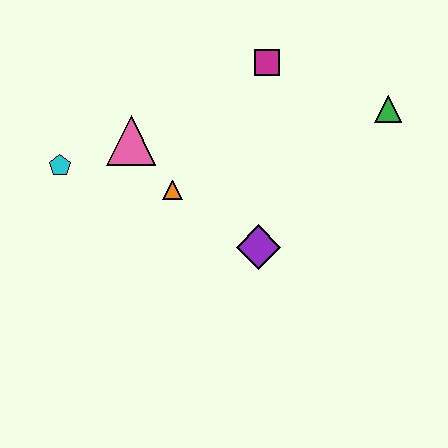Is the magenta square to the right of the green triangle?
No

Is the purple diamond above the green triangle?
No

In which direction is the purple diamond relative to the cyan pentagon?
The purple diamond is to the right of the cyan pentagon.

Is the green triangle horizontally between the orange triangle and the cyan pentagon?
No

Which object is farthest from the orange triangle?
The green triangle is farthest from the orange triangle.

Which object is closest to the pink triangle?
The orange triangle is closest to the pink triangle.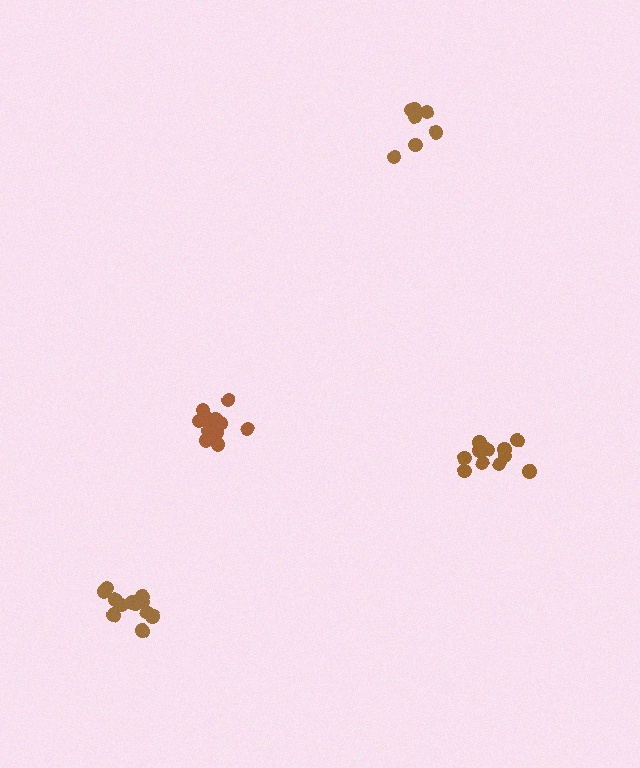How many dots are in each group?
Group 1: 7 dots, Group 2: 12 dots, Group 3: 13 dots, Group 4: 12 dots (44 total).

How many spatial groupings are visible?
There are 4 spatial groupings.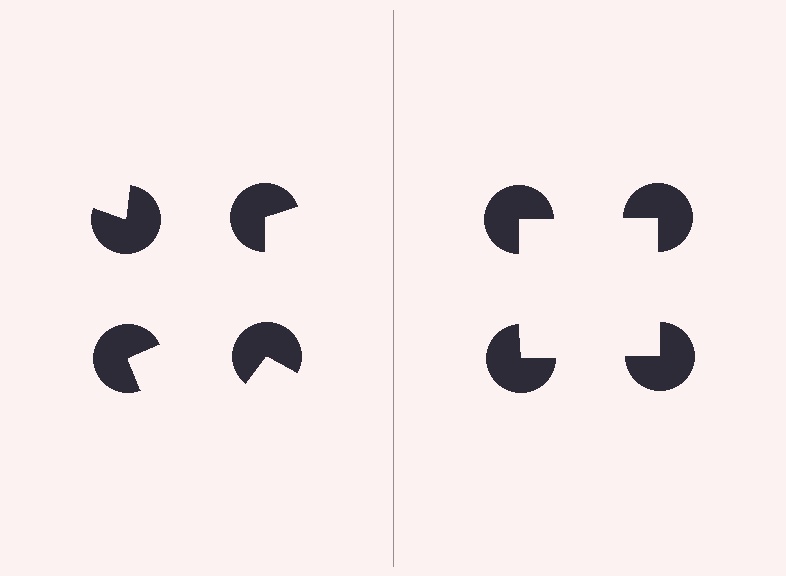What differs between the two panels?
The pac-man discs are positioned identically on both sides; only the wedge orientations differ. On the right they align to a square; on the left they are misaligned.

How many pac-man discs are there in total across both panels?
8 — 4 on each side.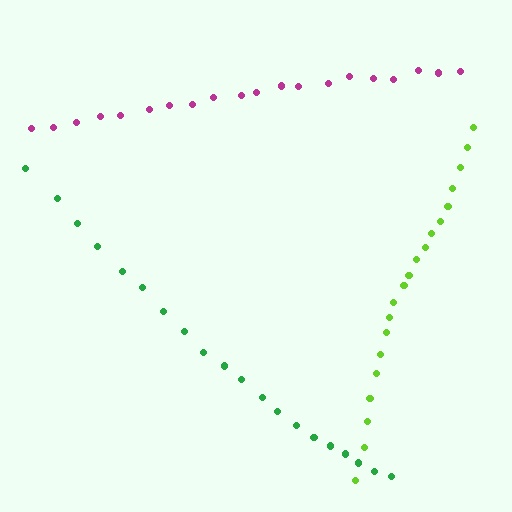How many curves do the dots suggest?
There are 3 distinct paths.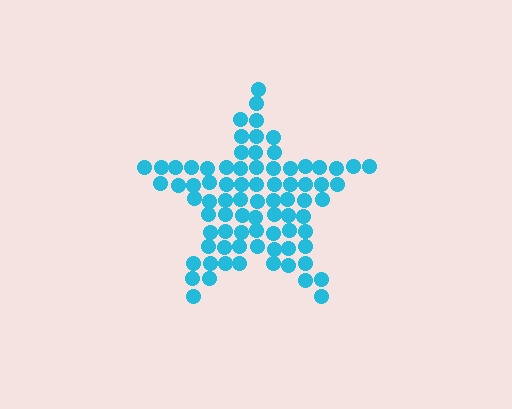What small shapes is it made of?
It is made of small circles.